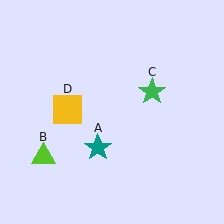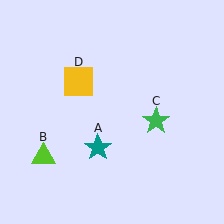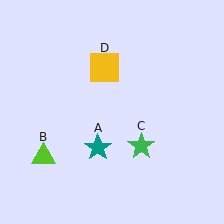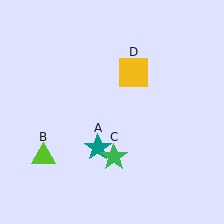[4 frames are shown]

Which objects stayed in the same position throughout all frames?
Teal star (object A) and lime triangle (object B) remained stationary.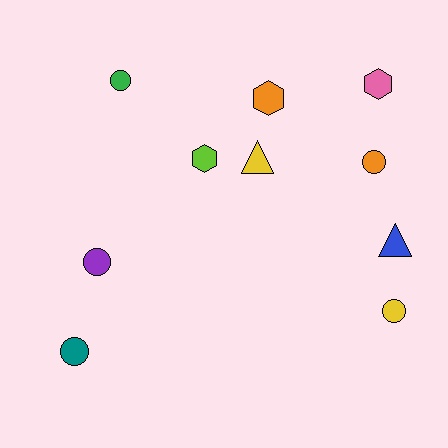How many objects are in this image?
There are 10 objects.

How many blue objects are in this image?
There is 1 blue object.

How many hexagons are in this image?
There are 3 hexagons.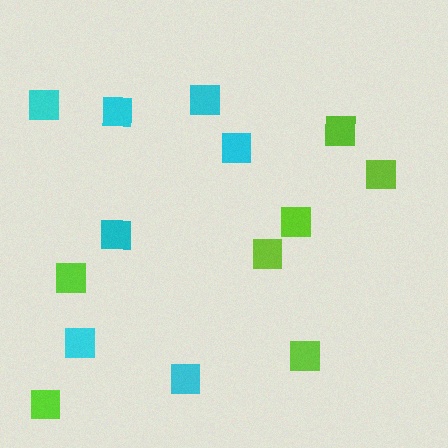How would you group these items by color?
There are 2 groups: one group of lime squares (7) and one group of cyan squares (7).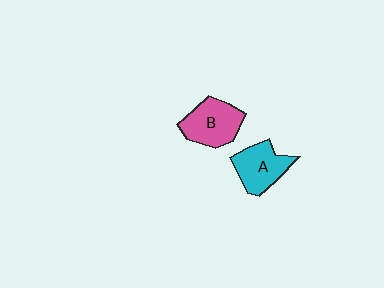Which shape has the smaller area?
Shape A (cyan).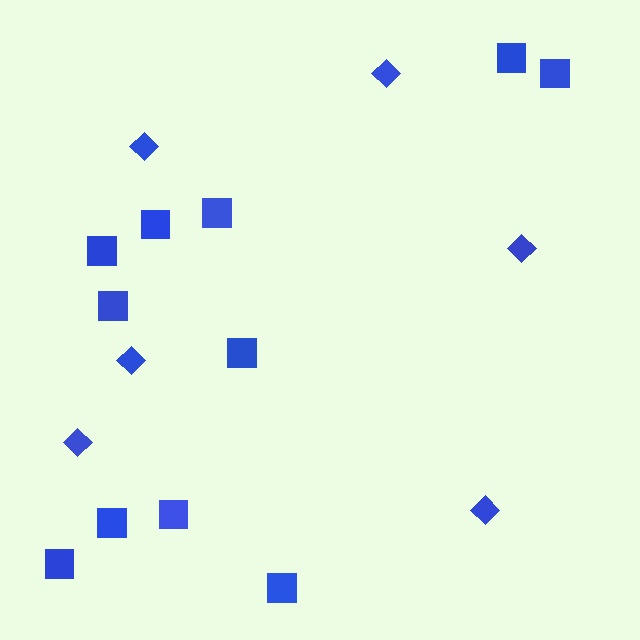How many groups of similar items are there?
There are 2 groups: one group of squares (11) and one group of diamonds (6).